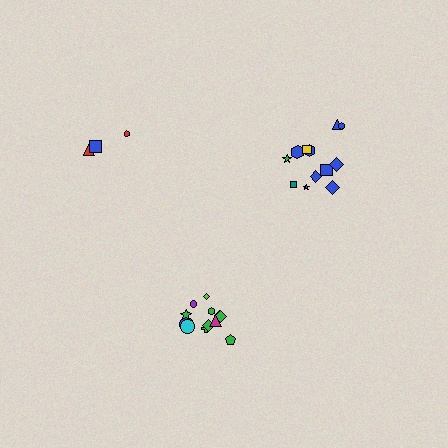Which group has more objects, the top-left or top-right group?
The top-right group.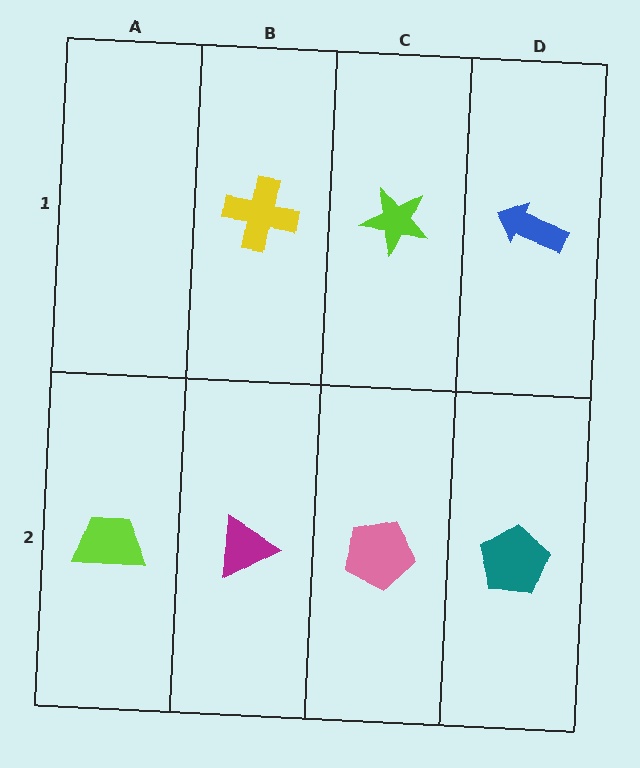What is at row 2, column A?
A lime trapezoid.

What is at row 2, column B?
A magenta triangle.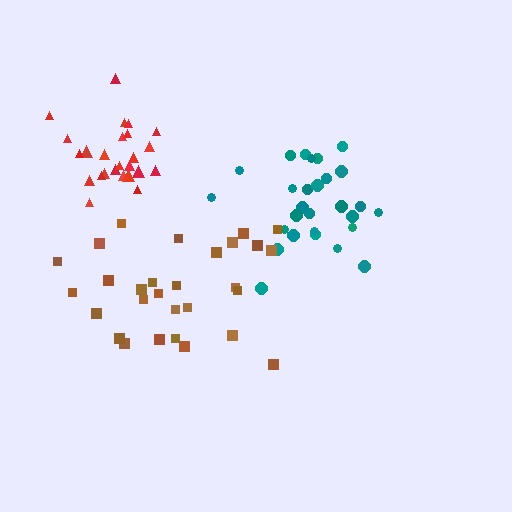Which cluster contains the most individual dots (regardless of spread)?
Brown (29).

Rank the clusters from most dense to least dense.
red, teal, brown.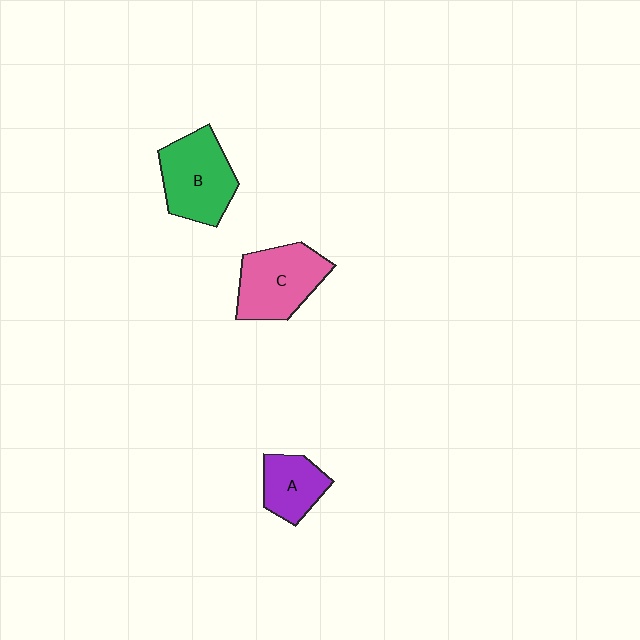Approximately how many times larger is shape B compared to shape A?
Approximately 1.6 times.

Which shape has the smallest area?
Shape A (purple).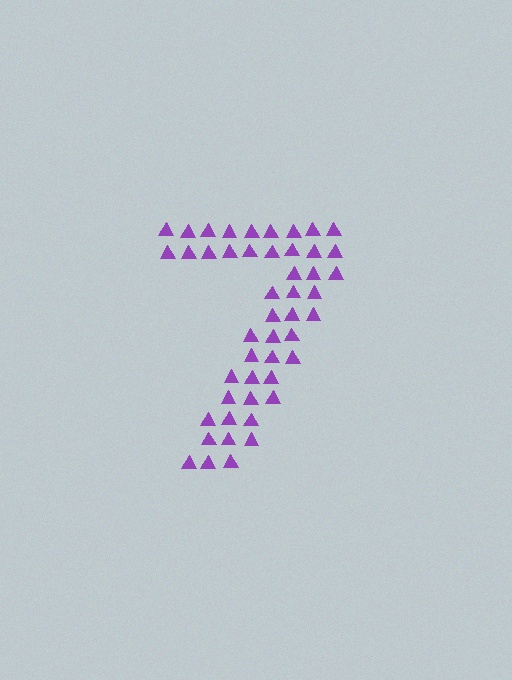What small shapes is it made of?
It is made of small triangles.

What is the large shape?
The large shape is the digit 7.